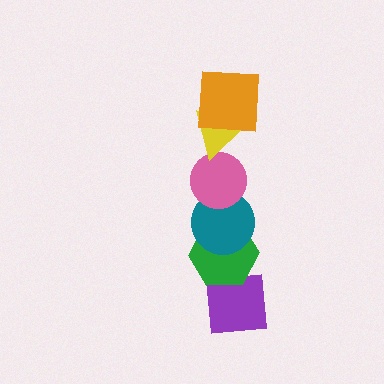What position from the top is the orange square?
The orange square is 1st from the top.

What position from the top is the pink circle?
The pink circle is 3rd from the top.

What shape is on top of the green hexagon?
The teal circle is on top of the green hexagon.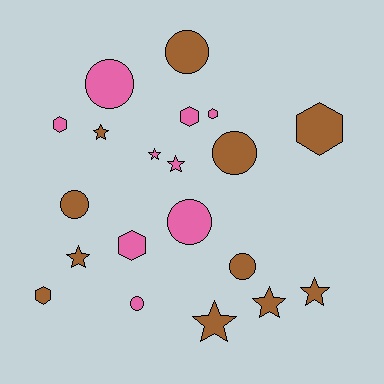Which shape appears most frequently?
Circle, with 7 objects.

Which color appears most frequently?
Brown, with 11 objects.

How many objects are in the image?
There are 20 objects.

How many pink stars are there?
There are 2 pink stars.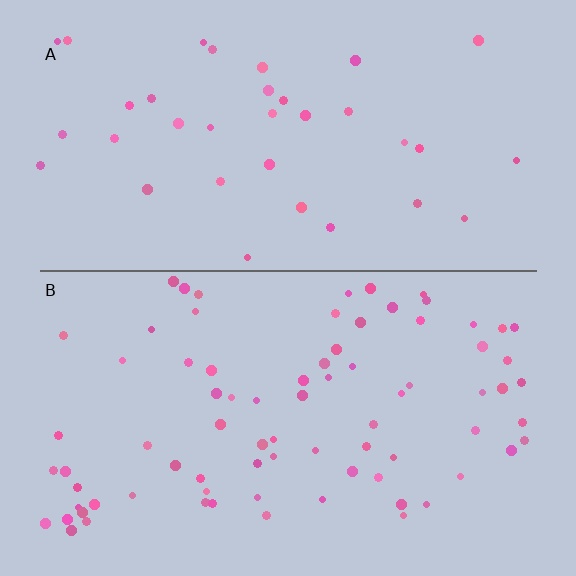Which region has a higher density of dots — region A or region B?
B (the bottom).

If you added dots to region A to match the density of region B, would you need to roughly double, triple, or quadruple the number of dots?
Approximately double.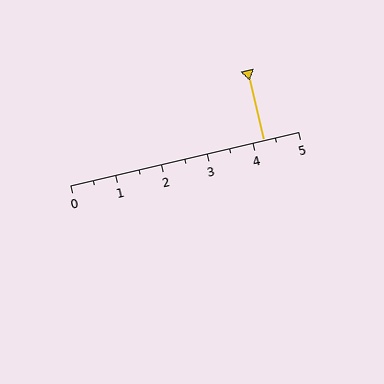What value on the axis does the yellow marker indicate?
The marker indicates approximately 4.2.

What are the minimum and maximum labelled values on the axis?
The axis runs from 0 to 5.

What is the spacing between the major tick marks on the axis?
The major ticks are spaced 1 apart.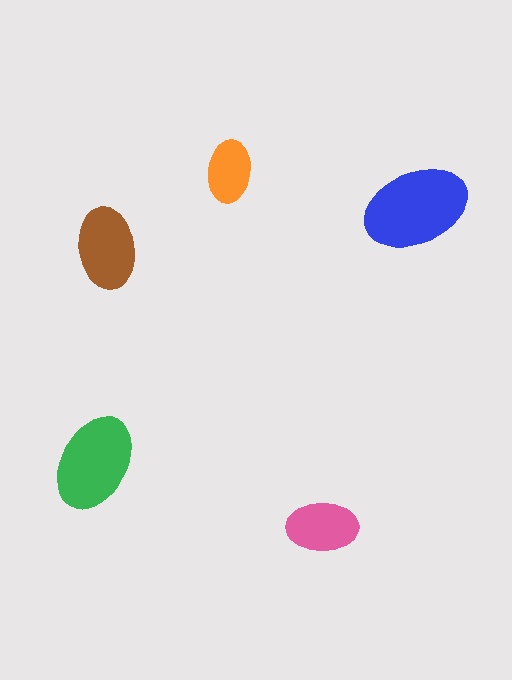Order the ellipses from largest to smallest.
the blue one, the green one, the brown one, the pink one, the orange one.